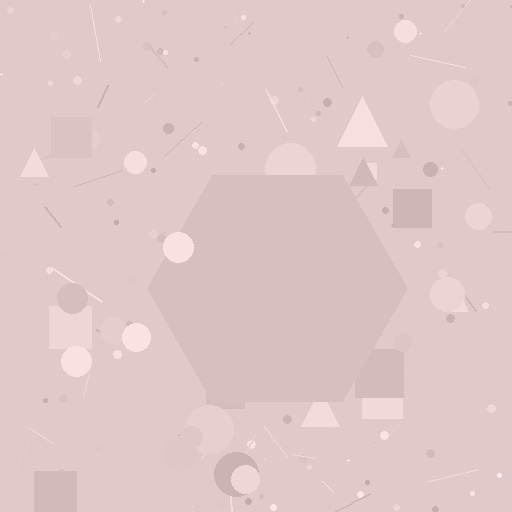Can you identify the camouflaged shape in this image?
The camouflaged shape is a hexagon.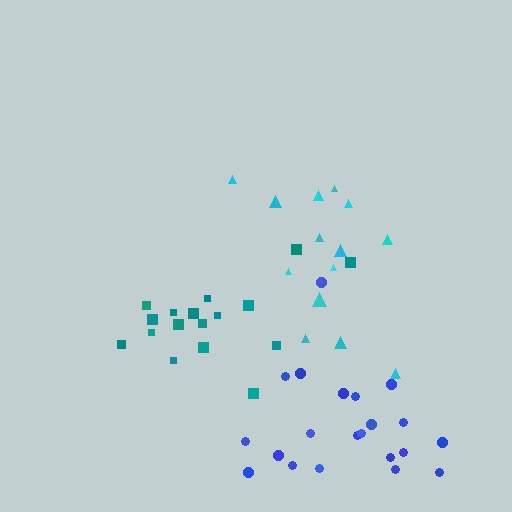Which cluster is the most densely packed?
Blue.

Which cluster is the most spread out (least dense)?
Cyan.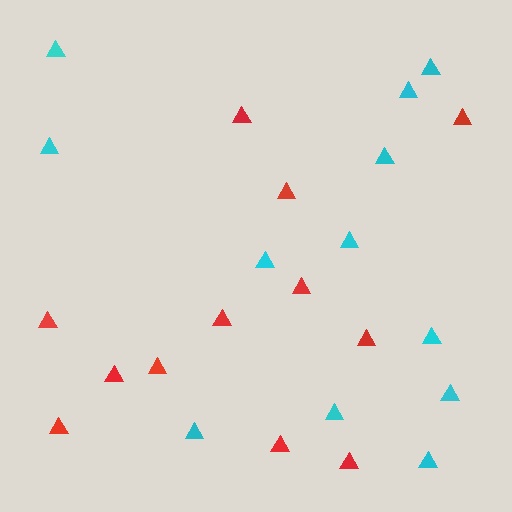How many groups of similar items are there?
There are 2 groups: one group of red triangles (12) and one group of cyan triangles (12).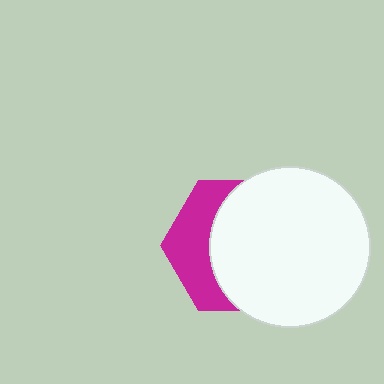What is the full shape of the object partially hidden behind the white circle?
The partially hidden object is a magenta hexagon.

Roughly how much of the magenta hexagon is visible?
A small part of it is visible (roughly 35%).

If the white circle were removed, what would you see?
You would see the complete magenta hexagon.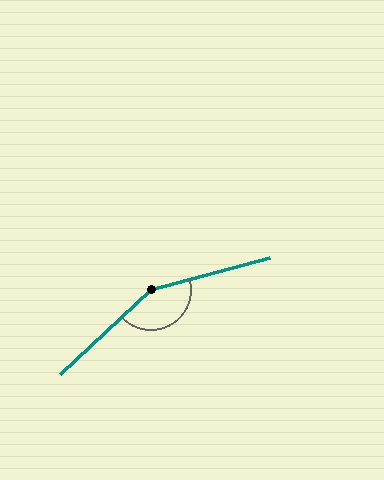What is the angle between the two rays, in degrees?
Approximately 152 degrees.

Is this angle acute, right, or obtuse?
It is obtuse.